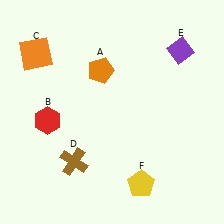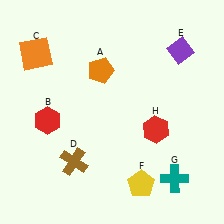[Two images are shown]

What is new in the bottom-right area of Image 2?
A teal cross (G) was added in the bottom-right area of Image 2.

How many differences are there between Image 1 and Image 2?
There are 2 differences between the two images.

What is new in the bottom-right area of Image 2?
A red hexagon (H) was added in the bottom-right area of Image 2.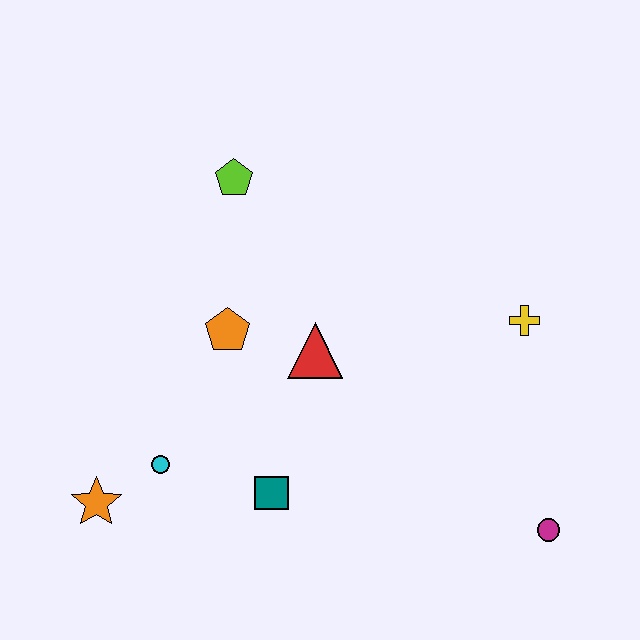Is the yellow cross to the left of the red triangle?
No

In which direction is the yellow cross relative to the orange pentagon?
The yellow cross is to the right of the orange pentagon.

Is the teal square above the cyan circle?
No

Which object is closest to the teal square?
The cyan circle is closest to the teal square.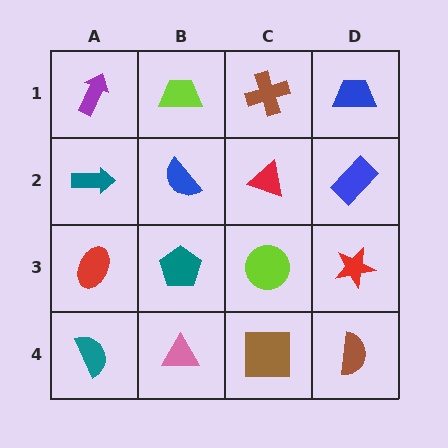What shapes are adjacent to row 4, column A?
A red ellipse (row 3, column A), a pink triangle (row 4, column B).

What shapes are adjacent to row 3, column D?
A blue rectangle (row 2, column D), a brown semicircle (row 4, column D), a lime circle (row 3, column C).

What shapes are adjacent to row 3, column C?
A red triangle (row 2, column C), a brown square (row 4, column C), a teal pentagon (row 3, column B), a red star (row 3, column D).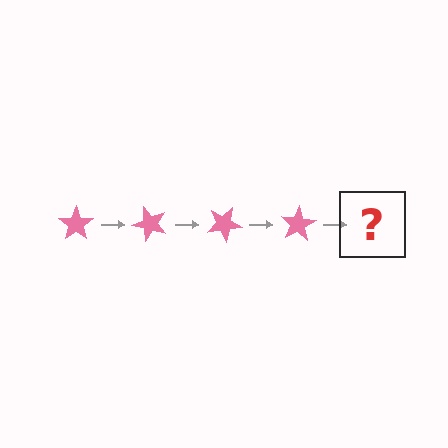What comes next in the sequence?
The next element should be a pink star rotated 200 degrees.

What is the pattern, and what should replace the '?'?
The pattern is that the star rotates 50 degrees each step. The '?' should be a pink star rotated 200 degrees.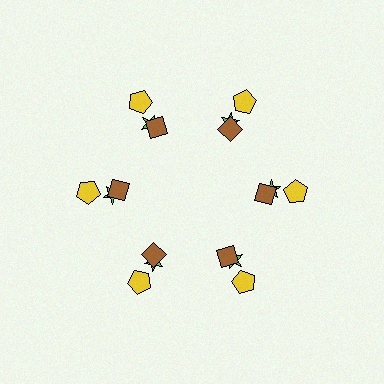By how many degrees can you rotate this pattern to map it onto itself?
The pattern maps onto itself every 60 degrees of rotation.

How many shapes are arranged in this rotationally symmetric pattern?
There are 18 shapes, arranged in 6 groups of 3.